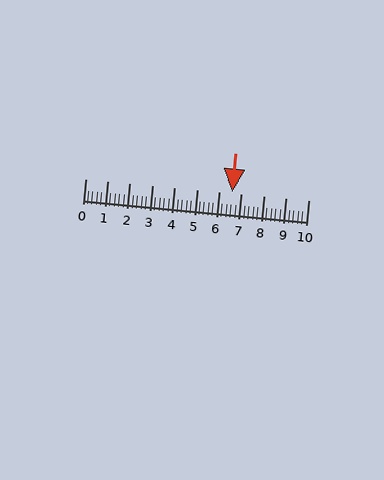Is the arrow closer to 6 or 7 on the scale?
The arrow is closer to 7.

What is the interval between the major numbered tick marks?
The major tick marks are spaced 1 units apart.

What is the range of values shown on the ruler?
The ruler shows values from 0 to 10.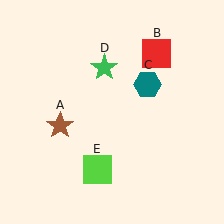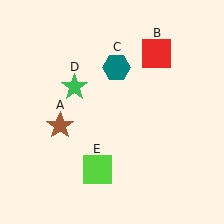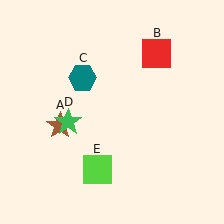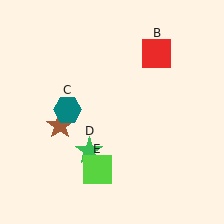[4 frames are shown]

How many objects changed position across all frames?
2 objects changed position: teal hexagon (object C), green star (object D).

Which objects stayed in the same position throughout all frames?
Brown star (object A) and red square (object B) and lime square (object E) remained stationary.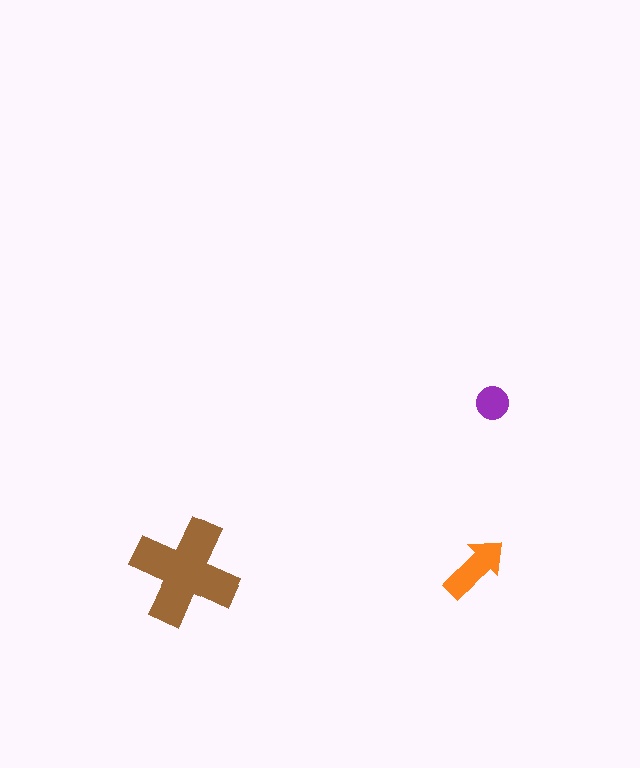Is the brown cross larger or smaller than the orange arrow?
Larger.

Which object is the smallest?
The purple circle.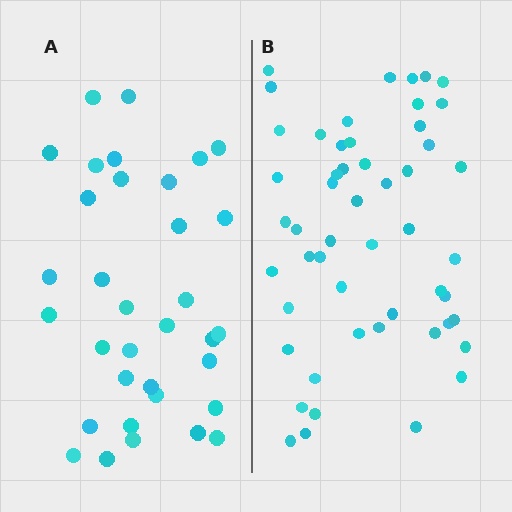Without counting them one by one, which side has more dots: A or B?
Region B (the right region) has more dots.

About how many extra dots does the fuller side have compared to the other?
Region B has approximately 20 more dots than region A.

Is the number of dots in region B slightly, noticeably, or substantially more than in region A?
Region B has substantially more. The ratio is roughly 1.5 to 1.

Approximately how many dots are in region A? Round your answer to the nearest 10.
About 30 dots. (The exact count is 34, which rounds to 30.)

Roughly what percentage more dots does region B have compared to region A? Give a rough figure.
About 55% more.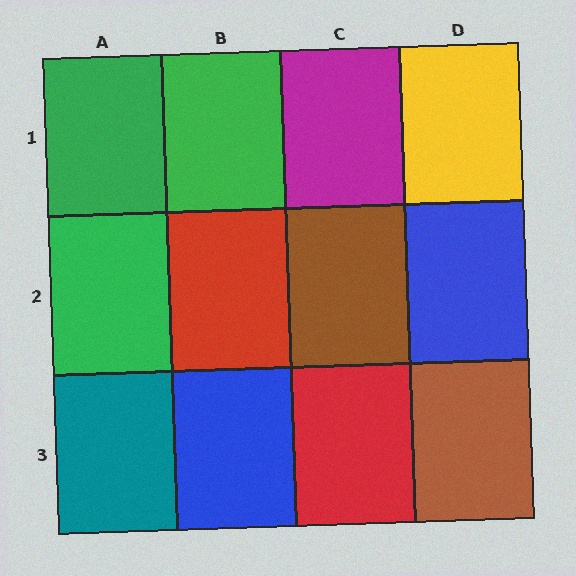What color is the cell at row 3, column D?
Brown.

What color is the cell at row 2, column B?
Red.